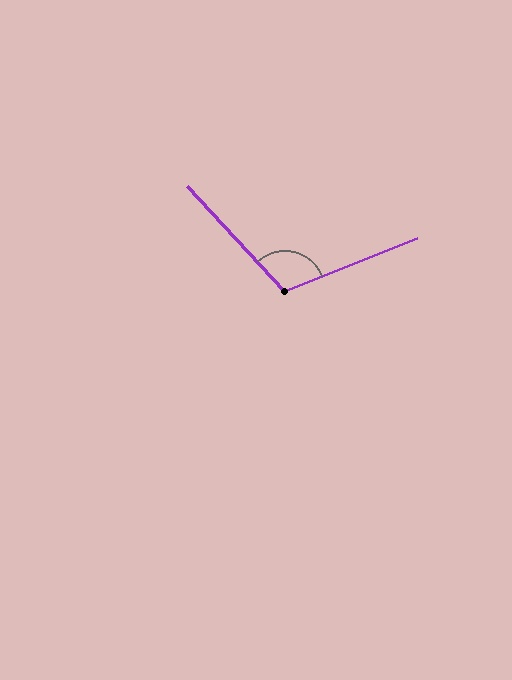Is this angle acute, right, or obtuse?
It is obtuse.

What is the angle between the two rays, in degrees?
Approximately 111 degrees.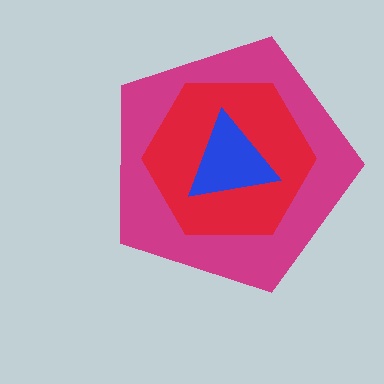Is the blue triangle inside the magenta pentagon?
Yes.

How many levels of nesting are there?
3.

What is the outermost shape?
The magenta pentagon.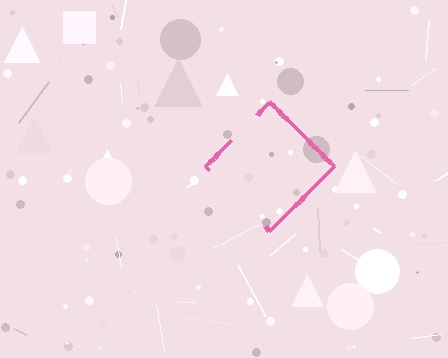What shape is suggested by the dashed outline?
The dashed outline suggests a diamond.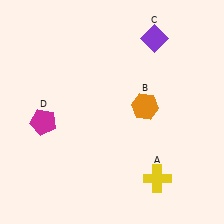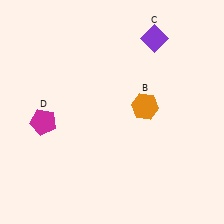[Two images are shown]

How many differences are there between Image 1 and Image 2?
There is 1 difference between the two images.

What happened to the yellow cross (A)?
The yellow cross (A) was removed in Image 2. It was in the bottom-right area of Image 1.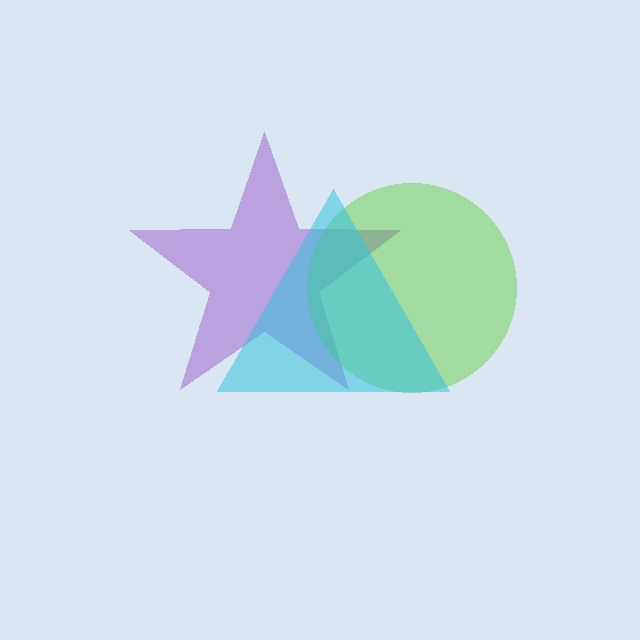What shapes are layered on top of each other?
The layered shapes are: a purple star, a lime circle, a cyan triangle.